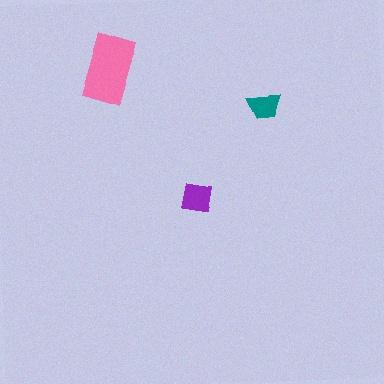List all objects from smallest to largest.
The teal trapezoid, the purple square, the pink rectangle.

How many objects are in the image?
There are 3 objects in the image.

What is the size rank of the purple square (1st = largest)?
2nd.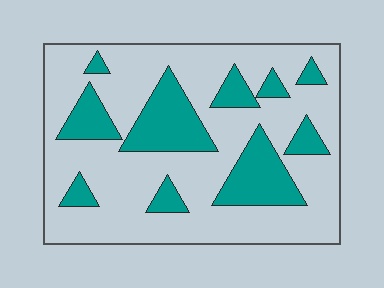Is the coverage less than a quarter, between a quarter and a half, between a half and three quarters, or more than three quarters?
Between a quarter and a half.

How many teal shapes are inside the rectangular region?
10.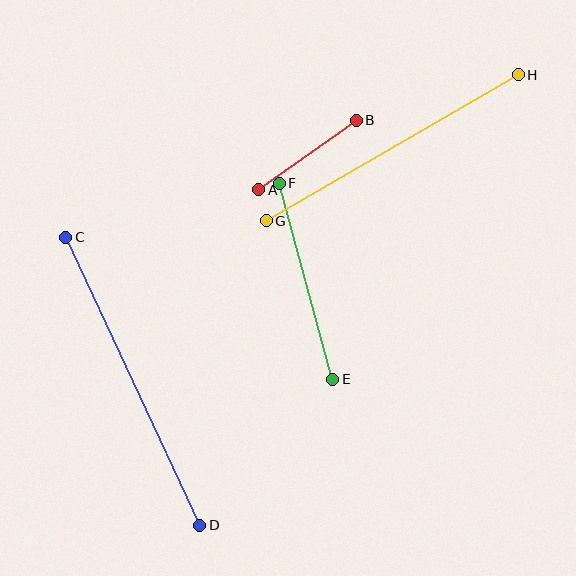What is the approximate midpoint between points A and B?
The midpoint is at approximately (307, 155) pixels.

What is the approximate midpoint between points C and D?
The midpoint is at approximately (133, 381) pixels.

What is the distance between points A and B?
The distance is approximately 120 pixels.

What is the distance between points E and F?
The distance is approximately 203 pixels.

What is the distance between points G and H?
The distance is approximately 291 pixels.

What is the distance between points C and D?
The distance is approximately 318 pixels.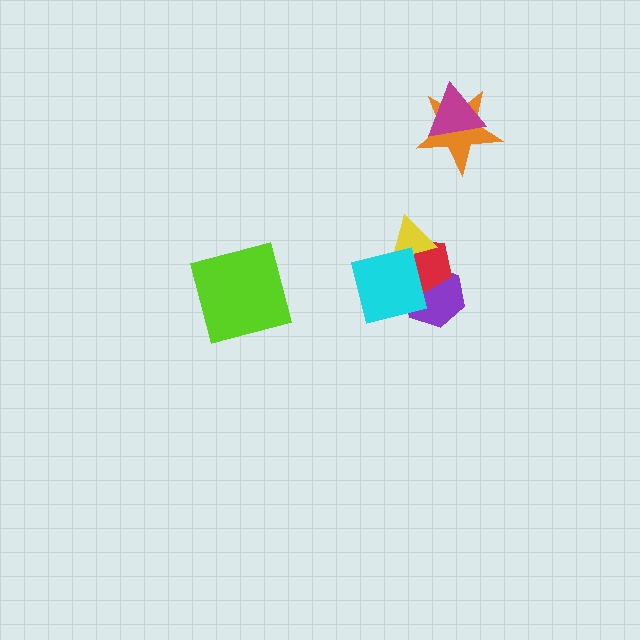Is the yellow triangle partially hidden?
Yes, it is partially covered by another shape.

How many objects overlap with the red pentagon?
3 objects overlap with the red pentagon.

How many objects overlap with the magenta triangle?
1 object overlaps with the magenta triangle.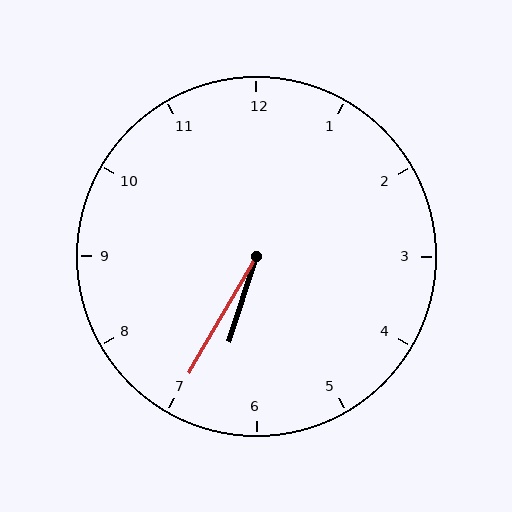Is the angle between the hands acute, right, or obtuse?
It is acute.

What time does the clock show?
6:35.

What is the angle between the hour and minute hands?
Approximately 12 degrees.